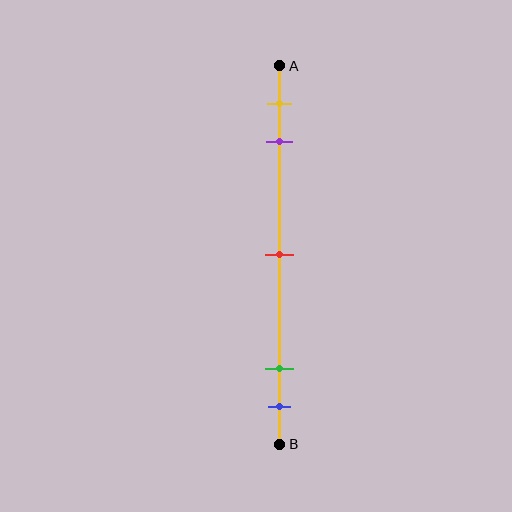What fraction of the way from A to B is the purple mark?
The purple mark is approximately 20% (0.2) of the way from A to B.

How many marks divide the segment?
There are 5 marks dividing the segment.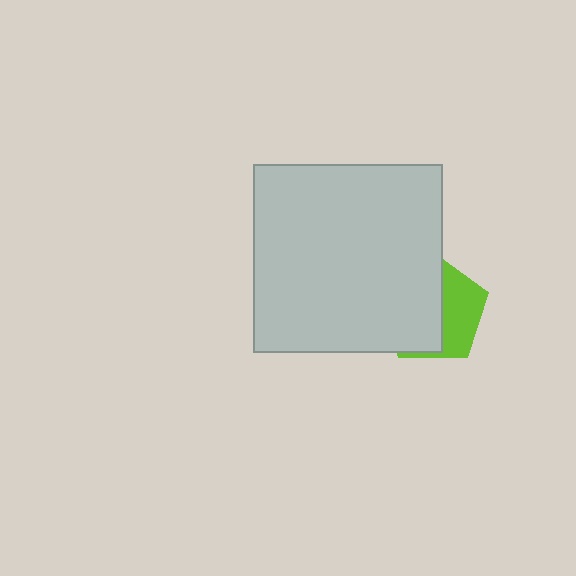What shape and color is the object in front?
The object in front is a light gray square.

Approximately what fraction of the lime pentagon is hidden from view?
Roughly 61% of the lime pentagon is hidden behind the light gray square.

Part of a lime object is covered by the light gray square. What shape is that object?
It is a pentagon.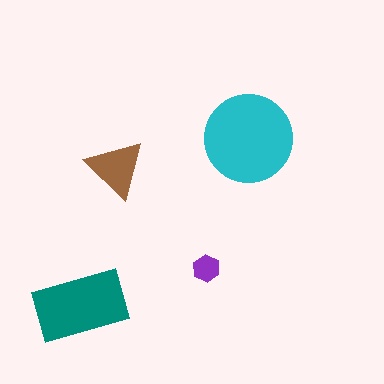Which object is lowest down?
The teal rectangle is bottommost.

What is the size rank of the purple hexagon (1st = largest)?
4th.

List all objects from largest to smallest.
The cyan circle, the teal rectangle, the brown triangle, the purple hexagon.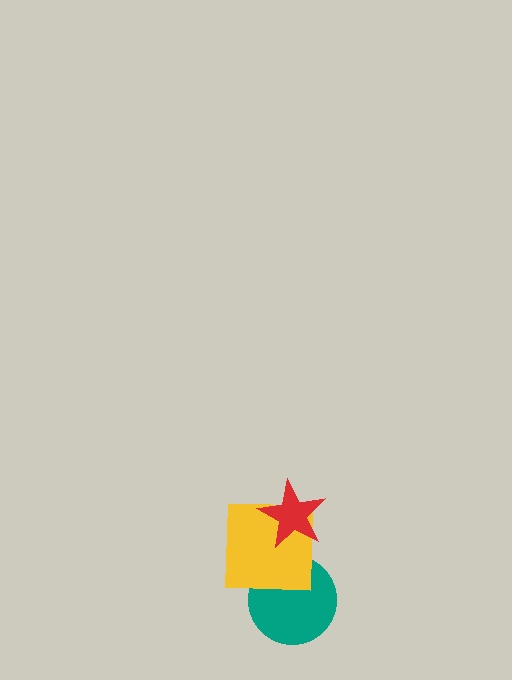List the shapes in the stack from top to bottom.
From top to bottom: the red star, the yellow square, the teal circle.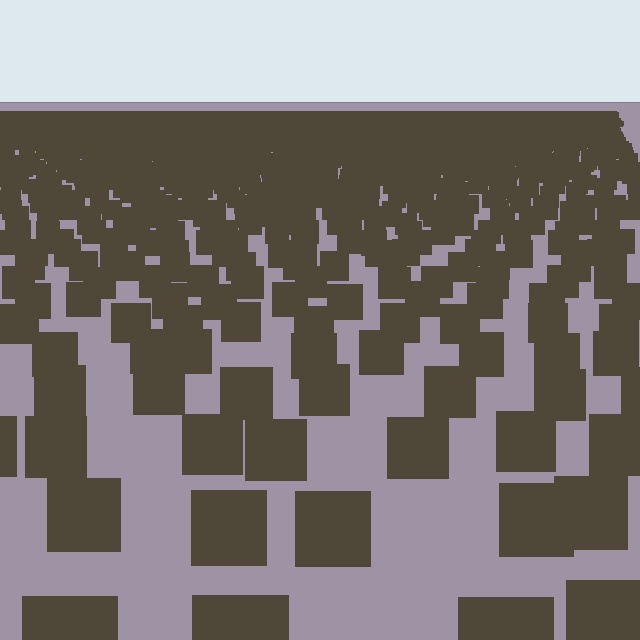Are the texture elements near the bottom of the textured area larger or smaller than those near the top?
Larger. Near the bottom, elements are closer to the viewer and appear at a bigger on-screen size.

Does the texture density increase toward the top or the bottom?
Density increases toward the top.